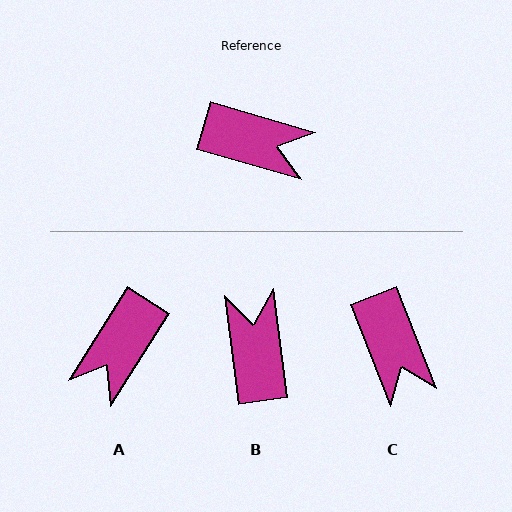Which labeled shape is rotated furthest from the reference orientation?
B, about 114 degrees away.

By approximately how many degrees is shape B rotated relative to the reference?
Approximately 114 degrees counter-clockwise.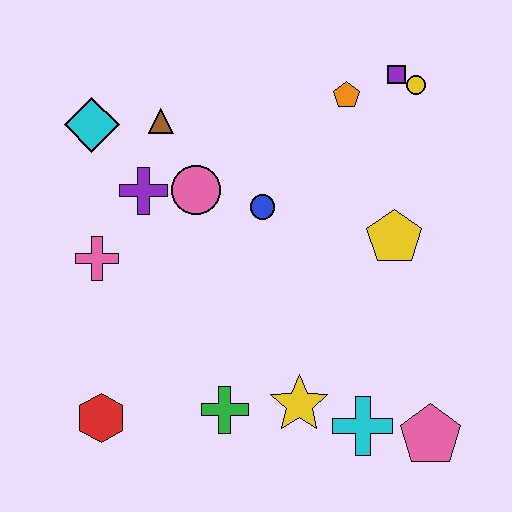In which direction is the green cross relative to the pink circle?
The green cross is below the pink circle.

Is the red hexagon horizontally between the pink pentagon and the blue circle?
No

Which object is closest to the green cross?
The yellow star is closest to the green cross.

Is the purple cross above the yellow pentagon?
Yes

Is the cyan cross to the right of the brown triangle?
Yes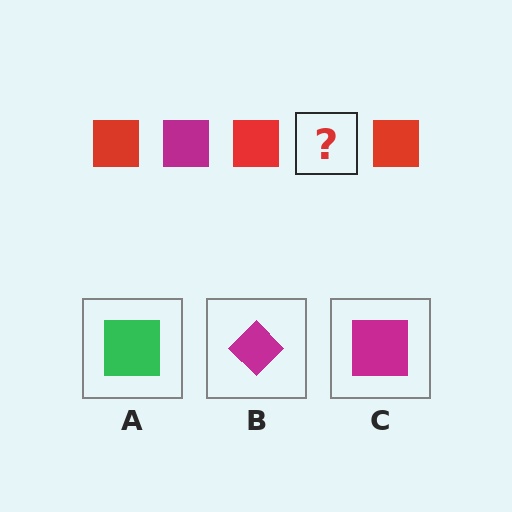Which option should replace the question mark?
Option C.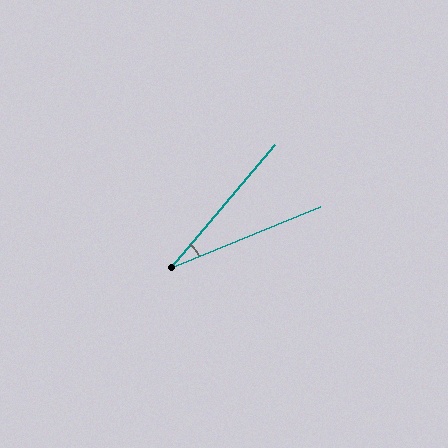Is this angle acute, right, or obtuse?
It is acute.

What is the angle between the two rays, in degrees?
Approximately 28 degrees.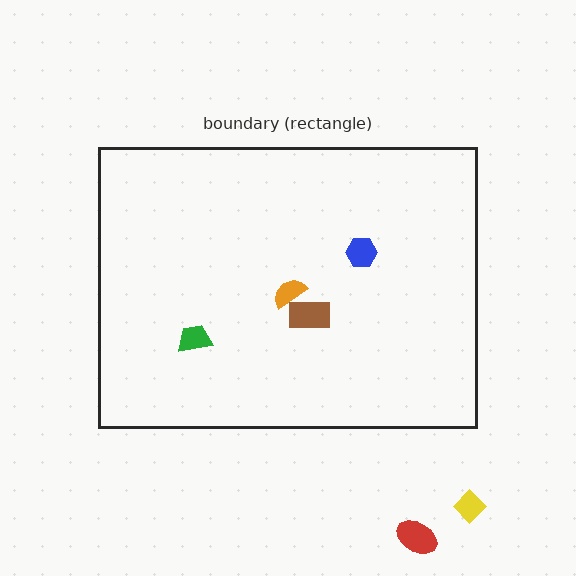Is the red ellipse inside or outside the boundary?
Outside.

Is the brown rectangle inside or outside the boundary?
Inside.